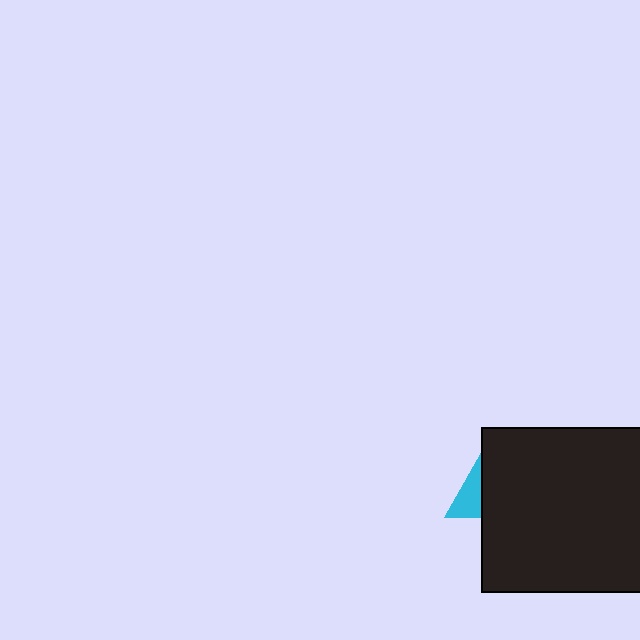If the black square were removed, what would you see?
You would see the complete cyan triangle.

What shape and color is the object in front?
The object in front is a black square.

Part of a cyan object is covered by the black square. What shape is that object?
It is a triangle.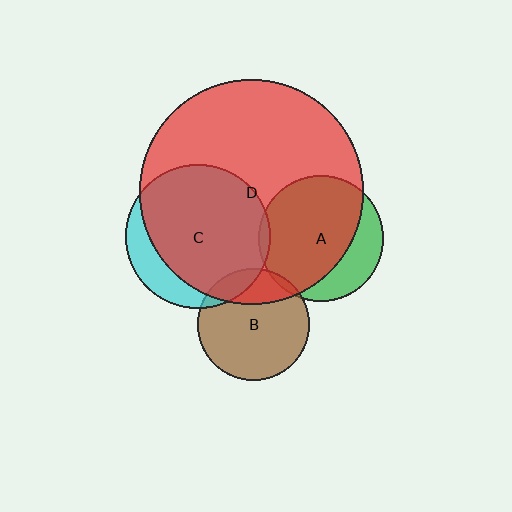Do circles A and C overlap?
Yes.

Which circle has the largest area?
Circle D (red).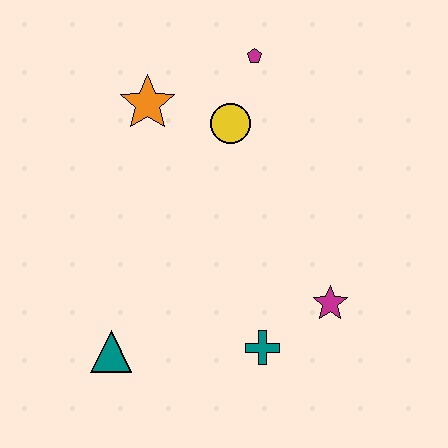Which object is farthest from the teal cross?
The magenta pentagon is farthest from the teal cross.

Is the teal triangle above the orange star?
No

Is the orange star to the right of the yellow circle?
No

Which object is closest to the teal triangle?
The teal cross is closest to the teal triangle.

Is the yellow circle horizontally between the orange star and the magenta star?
Yes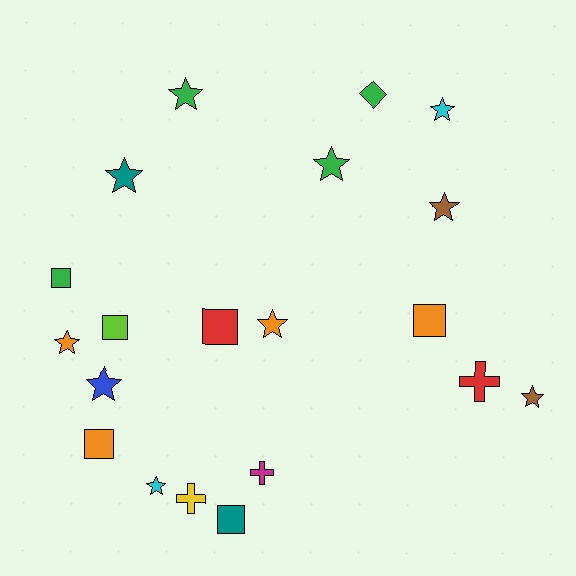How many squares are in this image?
There are 6 squares.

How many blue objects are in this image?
There is 1 blue object.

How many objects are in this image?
There are 20 objects.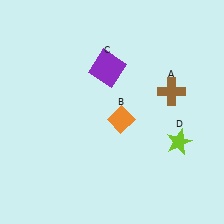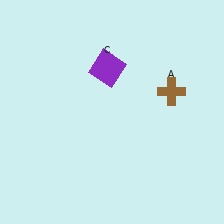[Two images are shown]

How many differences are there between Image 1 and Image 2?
There are 2 differences between the two images.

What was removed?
The lime star (D), the orange diamond (B) were removed in Image 2.